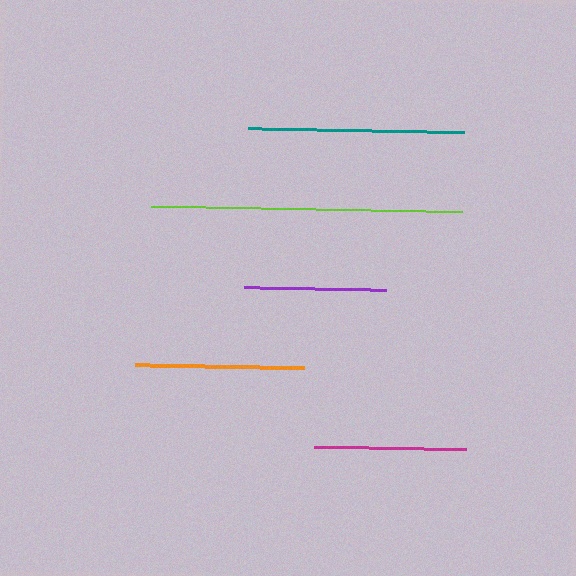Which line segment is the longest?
The lime line is the longest at approximately 311 pixels.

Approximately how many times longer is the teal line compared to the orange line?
The teal line is approximately 1.3 times the length of the orange line.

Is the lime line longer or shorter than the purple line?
The lime line is longer than the purple line.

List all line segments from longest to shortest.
From longest to shortest: lime, teal, orange, magenta, purple.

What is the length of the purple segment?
The purple segment is approximately 142 pixels long.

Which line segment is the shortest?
The purple line is the shortest at approximately 142 pixels.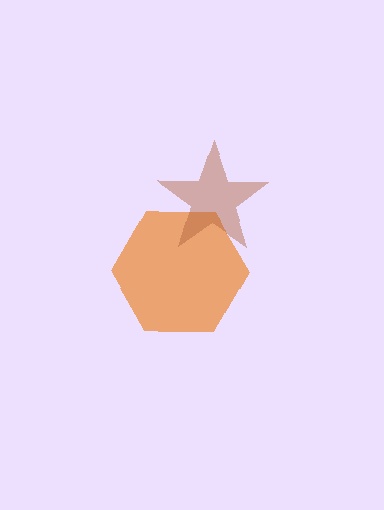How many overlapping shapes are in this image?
There are 2 overlapping shapes in the image.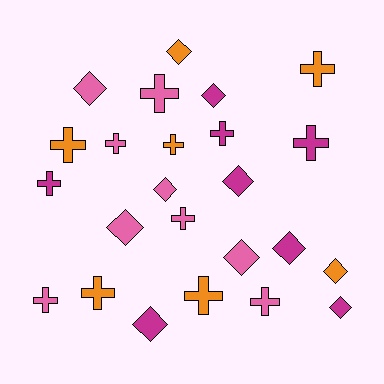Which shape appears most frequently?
Cross, with 13 objects.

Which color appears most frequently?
Pink, with 9 objects.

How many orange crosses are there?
There are 5 orange crosses.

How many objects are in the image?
There are 24 objects.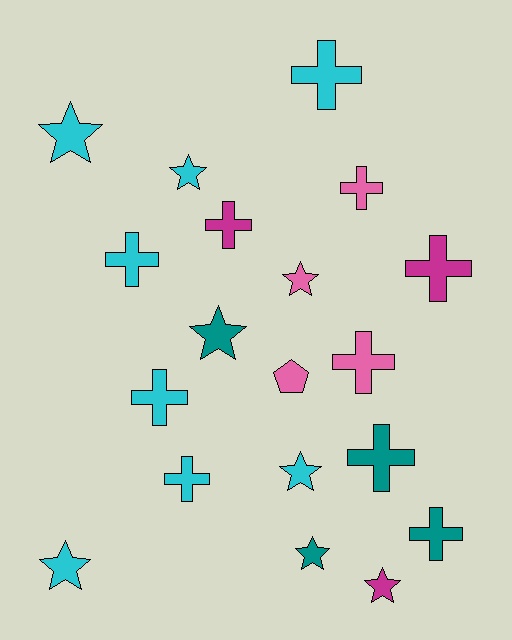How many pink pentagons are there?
There is 1 pink pentagon.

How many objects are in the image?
There are 19 objects.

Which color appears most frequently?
Cyan, with 8 objects.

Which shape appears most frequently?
Cross, with 10 objects.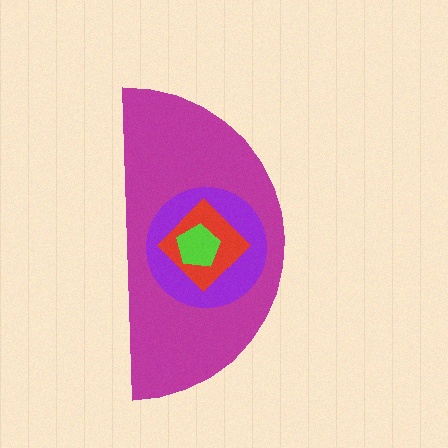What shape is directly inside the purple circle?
The red diamond.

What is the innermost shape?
The lime pentagon.